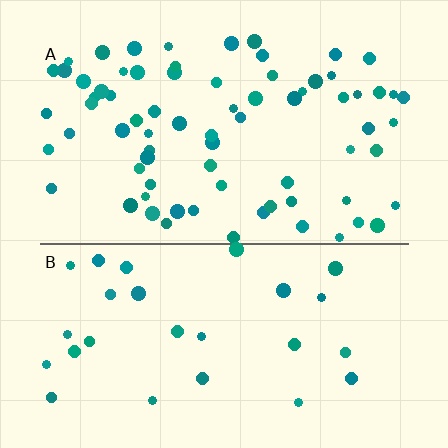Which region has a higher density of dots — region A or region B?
A (the top).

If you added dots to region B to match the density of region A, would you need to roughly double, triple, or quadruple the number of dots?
Approximately triple.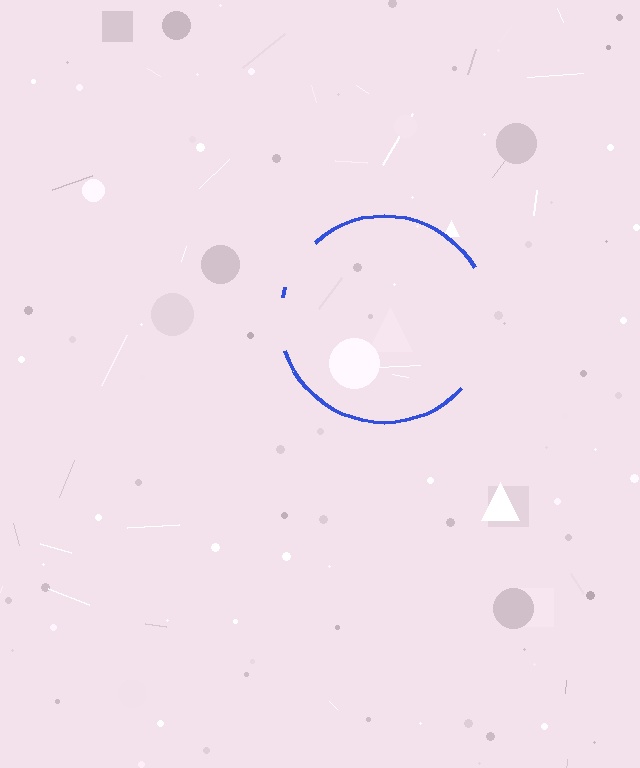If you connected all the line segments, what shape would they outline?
They would outline a circle.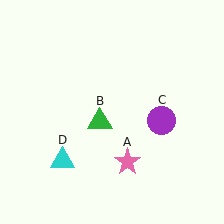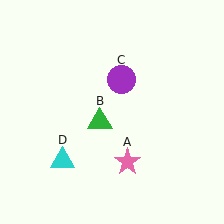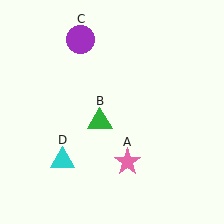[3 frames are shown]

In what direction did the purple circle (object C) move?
The purple circle (object C) moved up and to the left.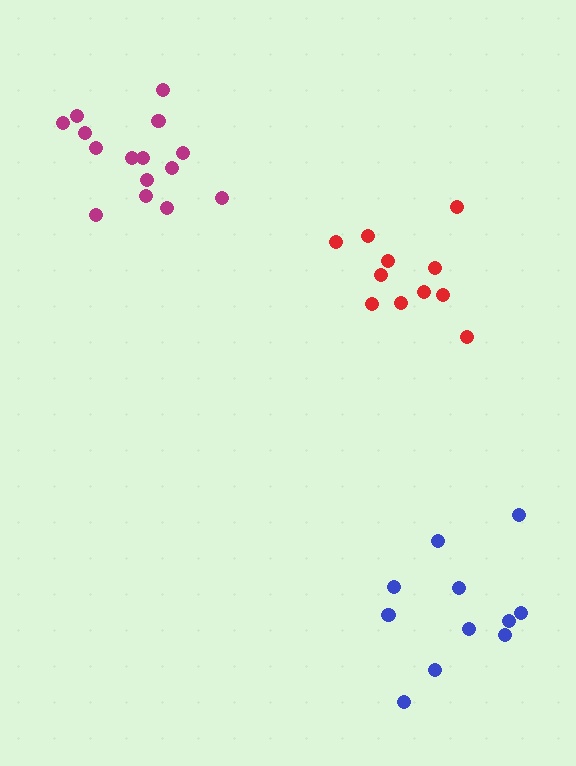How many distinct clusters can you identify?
There are 3 distinct clusters.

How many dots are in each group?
Group 1: 11 dots, Group 2: 15 dots, Group 3: 11 dots (37 total).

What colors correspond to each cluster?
The clusters are colored: blue, magenta, red.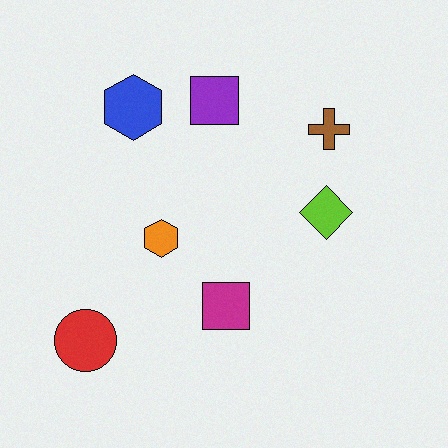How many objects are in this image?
There are 7 objects.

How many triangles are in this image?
There are no triangles.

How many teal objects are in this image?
There are no teal objects.